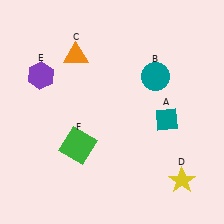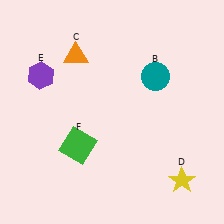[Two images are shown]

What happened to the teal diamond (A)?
The teal diamond (A) was removed in Image 2. It was in the bottom-right area of Image 1.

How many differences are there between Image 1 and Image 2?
There is 1 difference between the two images.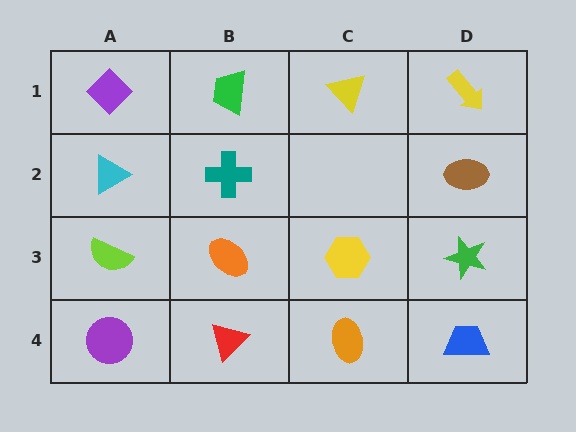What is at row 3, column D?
A green star.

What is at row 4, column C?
An orange ellipse.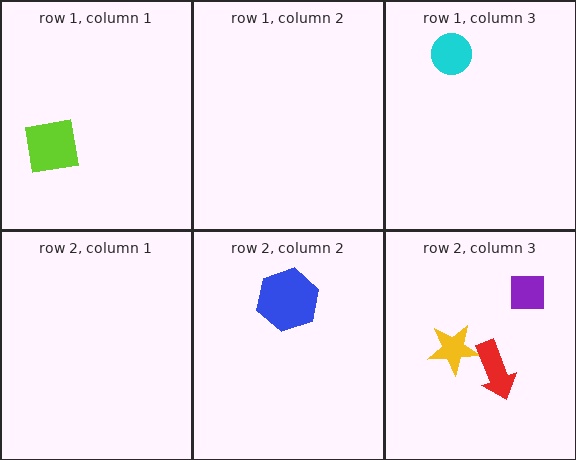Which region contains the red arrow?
The row 2, column 3 region.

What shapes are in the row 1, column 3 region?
The cyan circle.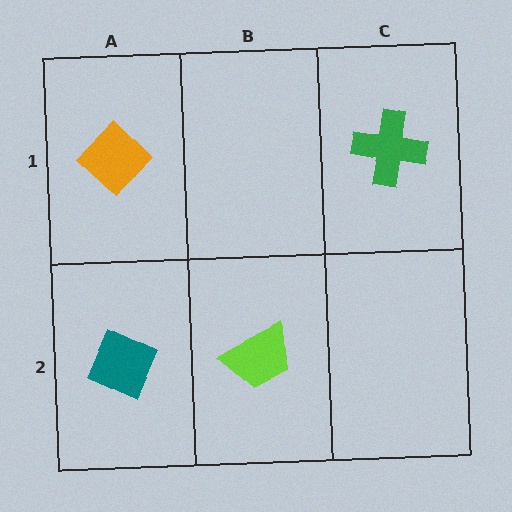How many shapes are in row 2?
2 shapes.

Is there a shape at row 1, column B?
No, that cell is empty.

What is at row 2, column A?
A teal diamond.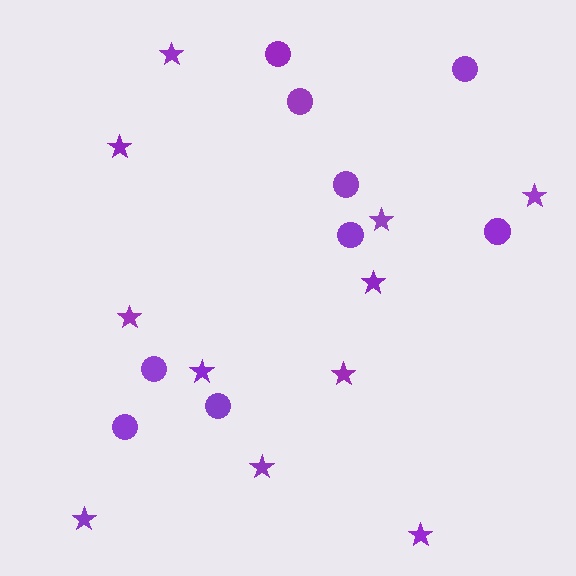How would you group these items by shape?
There are 2 groups: one group of circles (9) and one group of stars (11).